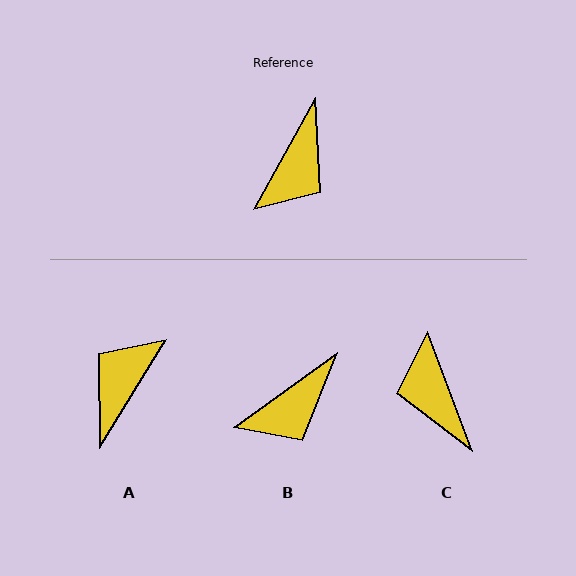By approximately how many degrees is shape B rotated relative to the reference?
Approximately 25 degrees clockwise.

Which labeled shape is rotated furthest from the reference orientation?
A, about 177 degrees away.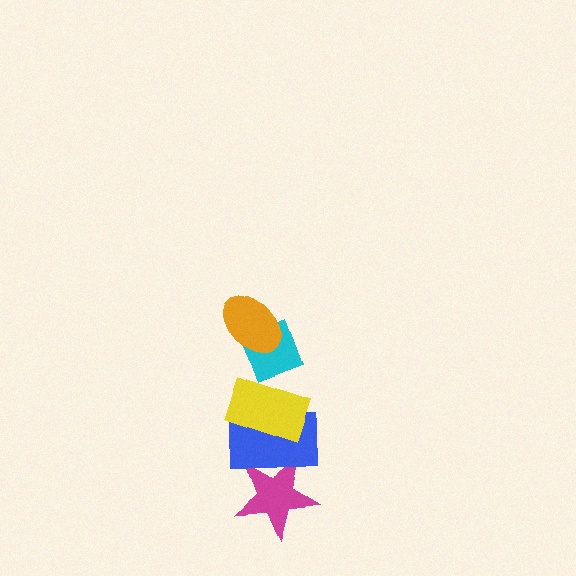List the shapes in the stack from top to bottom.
From top to bottom: the orange ellipse, the cyan diamond, the yellow rectangle, the blue rectangle, the magenta star.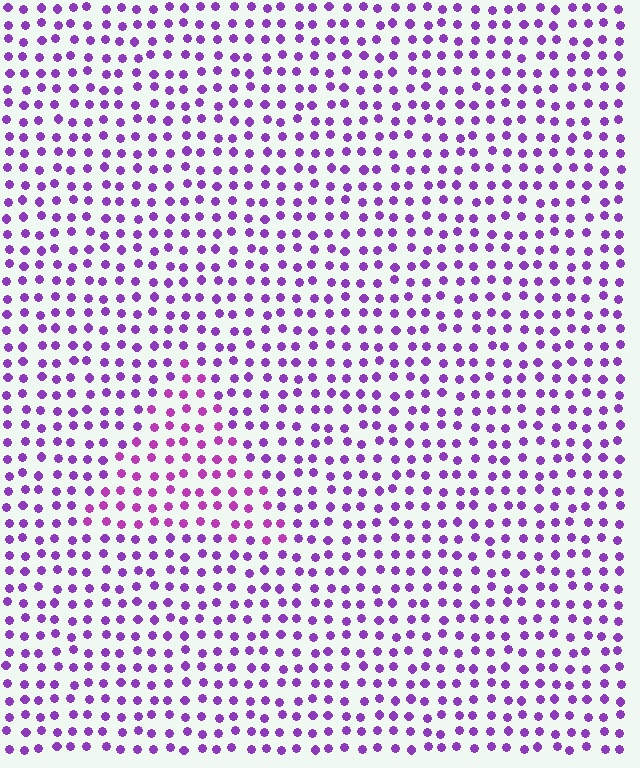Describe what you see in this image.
The image is filled with small purple elements in a uniform arrangement. A triangle-shaped region is visible where the elements are tinted to a slightly different hue, forming a subtle color boundary.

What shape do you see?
I see a triangle.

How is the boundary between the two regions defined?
The boundary is defined purely by a slight shift in hue (about 25 degrees). Spacing, size, and orientation are identical on both sides.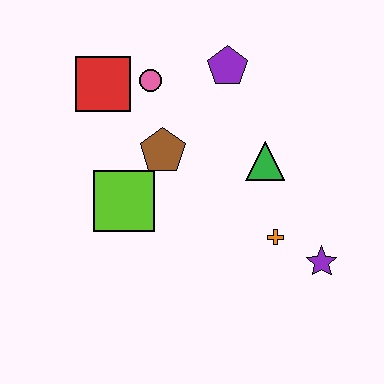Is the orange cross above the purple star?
Yes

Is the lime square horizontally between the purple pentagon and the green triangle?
No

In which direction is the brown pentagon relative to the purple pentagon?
The brown pentagon is below the purple pentagon.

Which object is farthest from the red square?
The purple star is farthest from the red square.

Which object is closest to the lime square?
The brown pentagon is closest to the lime square.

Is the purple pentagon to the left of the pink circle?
No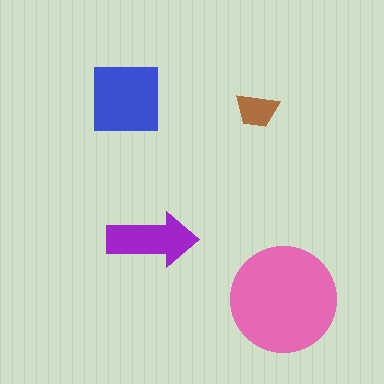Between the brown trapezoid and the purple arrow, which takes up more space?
The purple arrow.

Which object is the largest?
The pink circle.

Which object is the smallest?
The brown trapezoid.